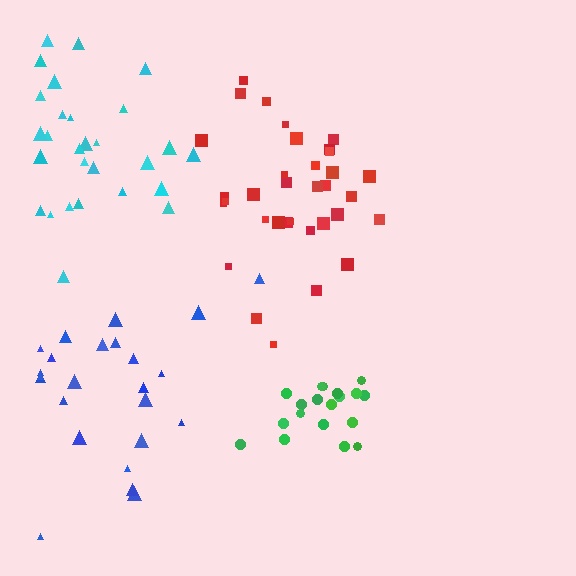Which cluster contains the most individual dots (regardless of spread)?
Red (34).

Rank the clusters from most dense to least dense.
green, red, cyan, blue.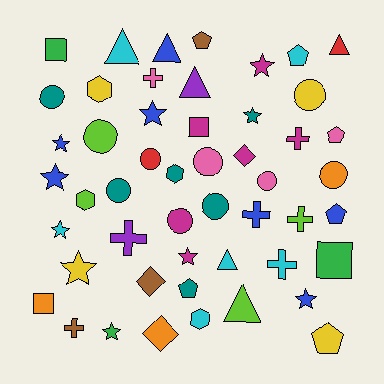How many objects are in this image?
There are 50 objects.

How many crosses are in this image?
There are 7 crosses.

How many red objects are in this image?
There are 2 red objects.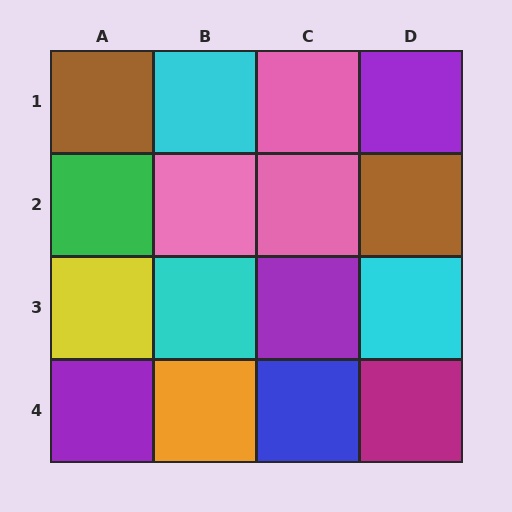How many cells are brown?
2 cells are brown.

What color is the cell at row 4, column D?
Magenta.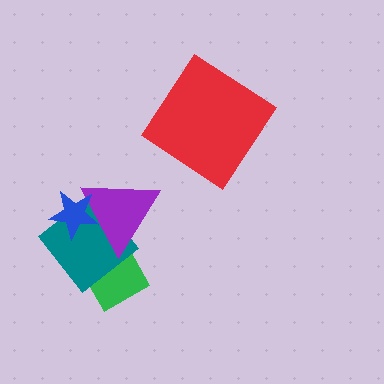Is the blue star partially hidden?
No, no other shape covers it.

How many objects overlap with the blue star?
2 objects overlap with the blue star.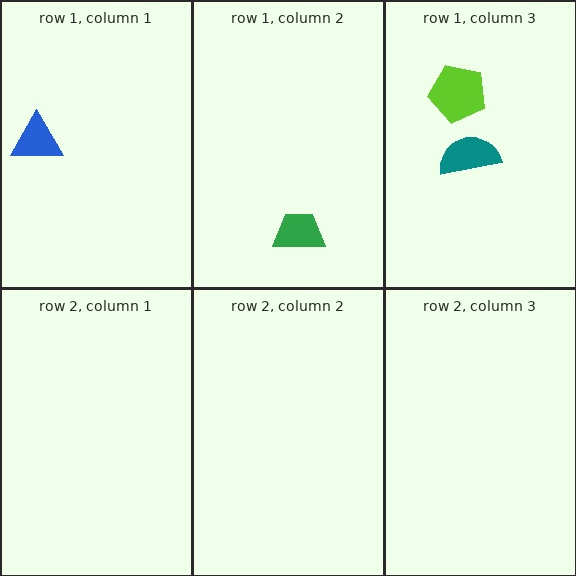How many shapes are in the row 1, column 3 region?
2.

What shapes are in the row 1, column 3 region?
The teal semicircle, the lime pentagon.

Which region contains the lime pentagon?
The row 1, column 3 region.